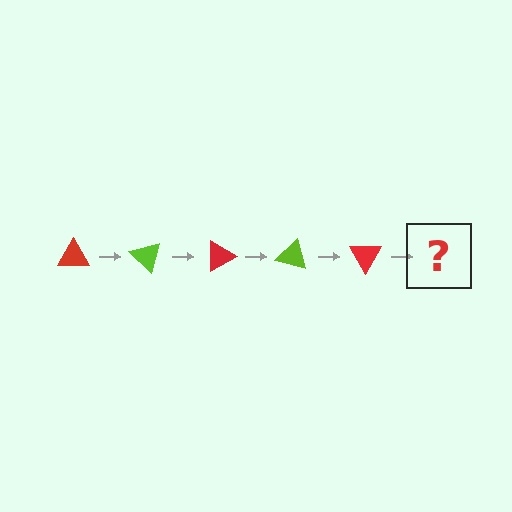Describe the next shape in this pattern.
It should be a lime triangle, rotated 225 degrees from the start.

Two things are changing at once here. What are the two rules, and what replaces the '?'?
The two rules are that it rotates 45 degrees each step and the color cycles through red and lime. The '?' should be a lime triangle, rotated 225 degrees from the start.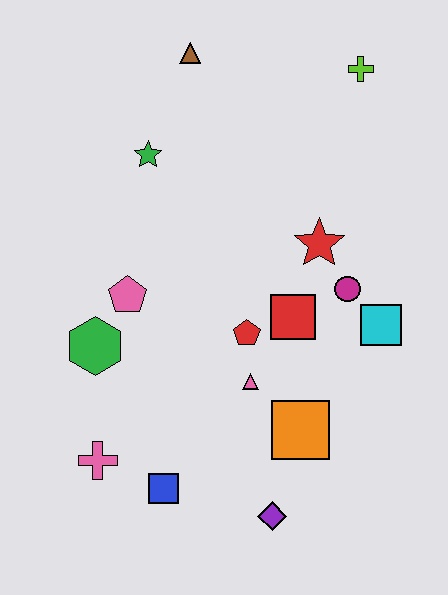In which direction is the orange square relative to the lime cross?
The orange square is below the lime cross.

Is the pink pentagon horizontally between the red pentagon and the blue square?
No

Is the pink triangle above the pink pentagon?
No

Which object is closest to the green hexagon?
The pink pentagon is closest to the green hexagon.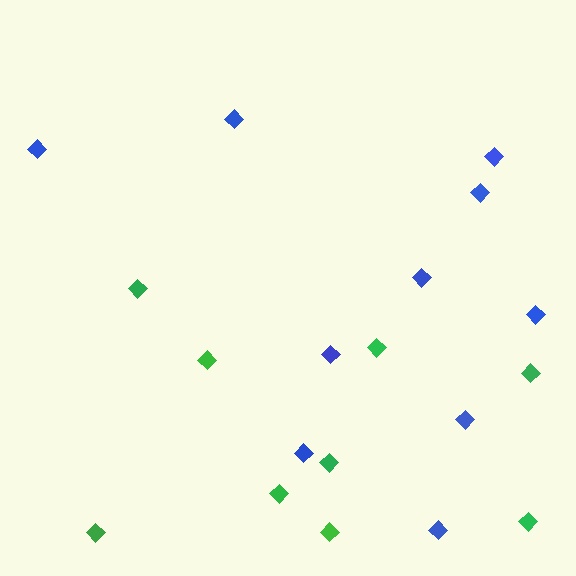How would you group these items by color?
There are 2 groups: one group of green diamonds (9) and one group of blue diamonds (10).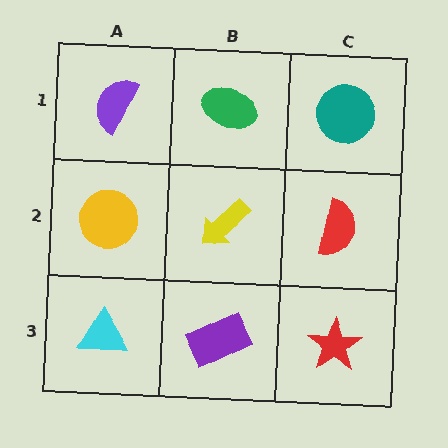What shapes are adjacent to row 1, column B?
A yellow arrow (row 2, column B), a purple semicircle (row 1, column A), a teal circle (row 1, column C).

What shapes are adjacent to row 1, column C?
A red semicircle (row 2, column C), a green ellipse (row 1, column B).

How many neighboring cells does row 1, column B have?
3.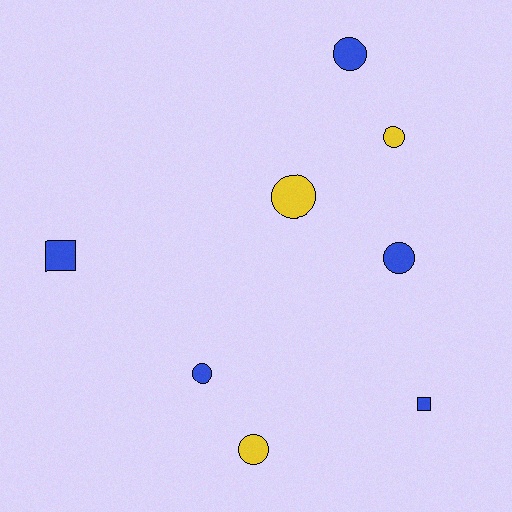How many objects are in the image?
There are 8 objects.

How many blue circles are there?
There are 3 blue circles.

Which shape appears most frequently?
Circle, with 6 objects.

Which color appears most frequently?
Blue, with 5 objects.